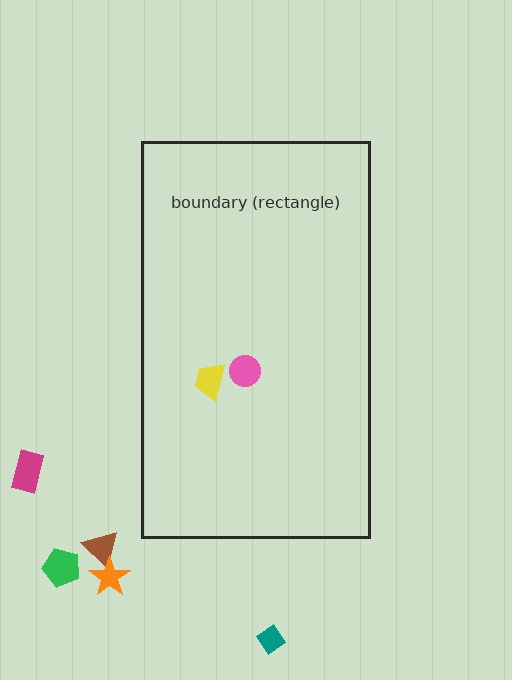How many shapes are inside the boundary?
2 inside, 5 outside.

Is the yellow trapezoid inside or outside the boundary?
Inside.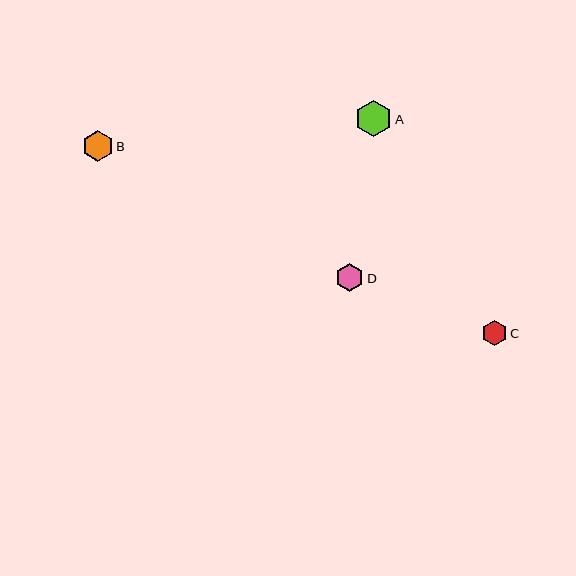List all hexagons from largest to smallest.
From largest to smallest: A, B, D, C.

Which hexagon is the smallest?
Hexagon C is the smallest with a size of approximately 26 pixels.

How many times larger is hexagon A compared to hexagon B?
Hexagon A is approximately 1.2 times the size of hexagon B.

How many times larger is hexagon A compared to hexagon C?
Hexagon A is approximately 1.4 times the size of hexagon C.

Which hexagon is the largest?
Hexagon A is the largest with a size of approximately 37 pixels.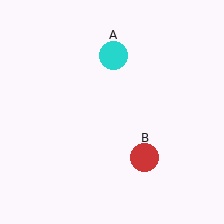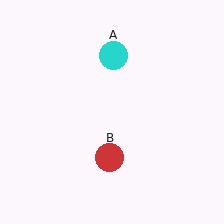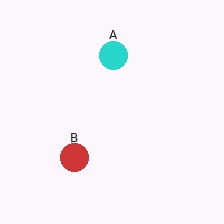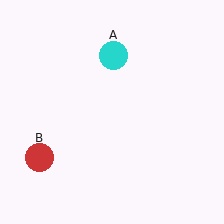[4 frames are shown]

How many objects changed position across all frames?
1 object changed position: red circle (object B).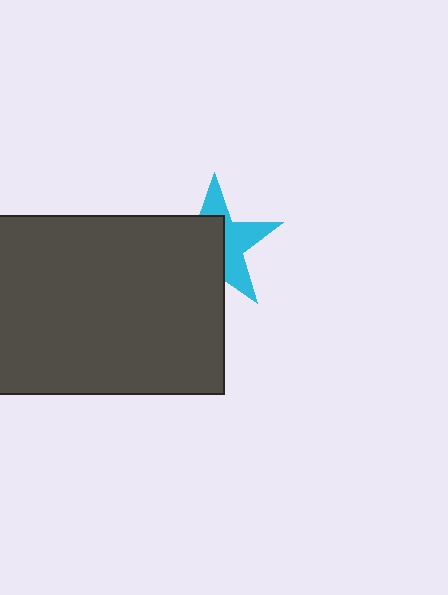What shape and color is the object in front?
The object in front is a dark gray rectangle.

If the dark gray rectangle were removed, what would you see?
You would see the complete cyan star.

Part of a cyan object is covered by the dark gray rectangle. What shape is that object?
It is a star.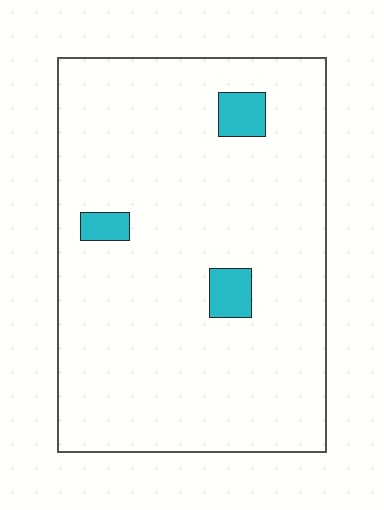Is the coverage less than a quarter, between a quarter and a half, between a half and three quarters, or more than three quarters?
Less than a quarter.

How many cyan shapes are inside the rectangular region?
3.